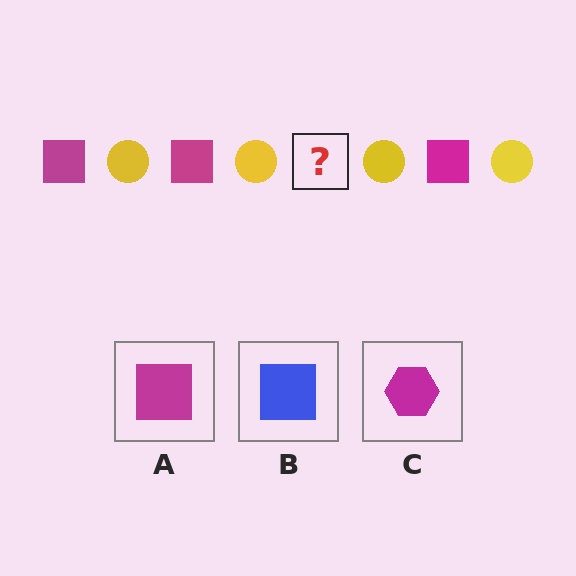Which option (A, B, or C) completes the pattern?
A.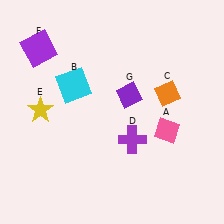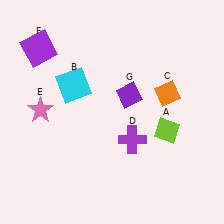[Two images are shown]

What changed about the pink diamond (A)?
In Image 1, A is pink. In Image 2, it changed to lime.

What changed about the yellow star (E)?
In Image 1, E is yellow. In Image 2, it changed to pink.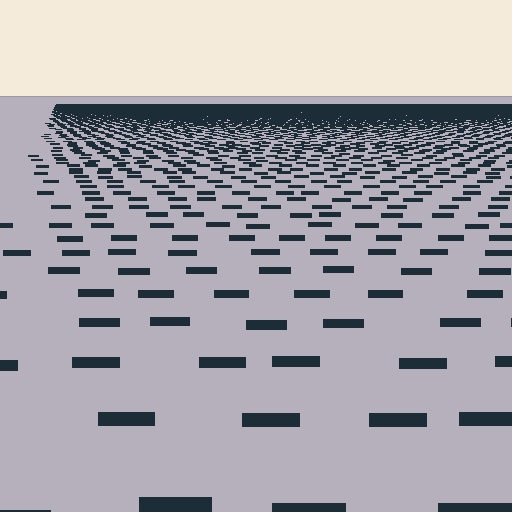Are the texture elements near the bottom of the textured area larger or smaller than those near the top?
Larger. Near the bottom, elements are closer to the viewer and appear at a bigger on-screen size.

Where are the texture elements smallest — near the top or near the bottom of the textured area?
Near the top.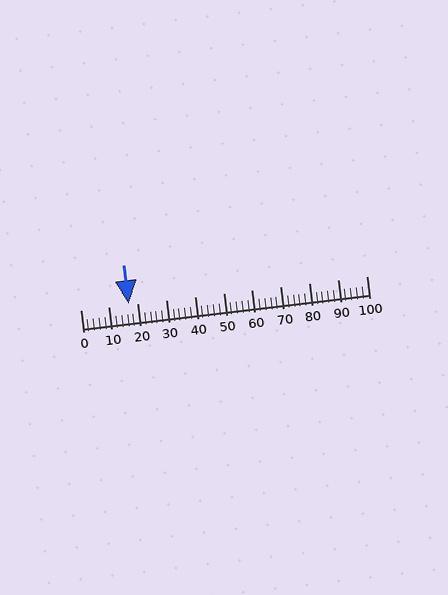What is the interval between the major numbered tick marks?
The major tick marks are spaced 10 units apart.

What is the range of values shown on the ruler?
The ruler shows values from 0 to 100.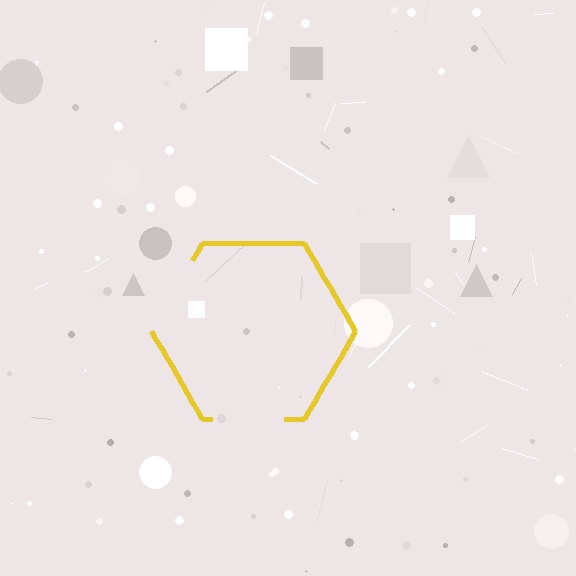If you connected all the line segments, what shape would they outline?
They would outline a hexagon.